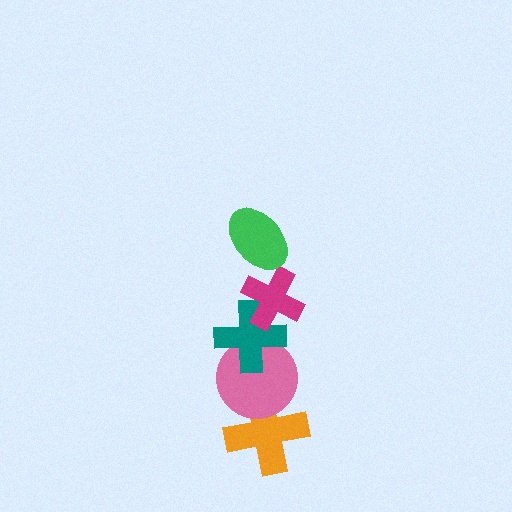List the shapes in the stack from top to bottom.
From top to bottom: the green ellipse, the magenta cross, the teal cross, the pink circle, the orange cross.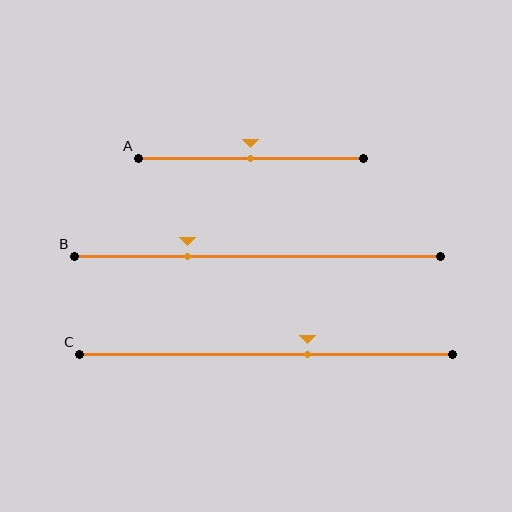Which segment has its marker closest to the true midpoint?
Segment A has its marker closest to the true midpoint.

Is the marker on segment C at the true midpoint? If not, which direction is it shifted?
No, the marker on segment C is shifted to the right by about 11% of the segment length.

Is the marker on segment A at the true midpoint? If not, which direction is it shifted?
Yes, the marker on segment A is at the true midpoint.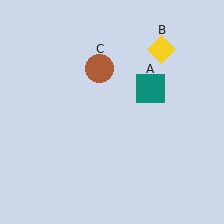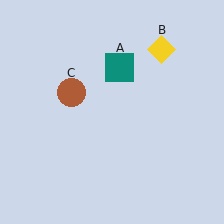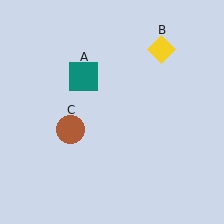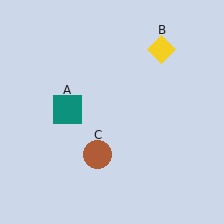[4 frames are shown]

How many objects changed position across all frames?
2 objects changed position: teal square (object A), brown circle (object C).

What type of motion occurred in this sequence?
The teal square (object A), brown circle (object C) rotated counterclockwise around the center of the scene.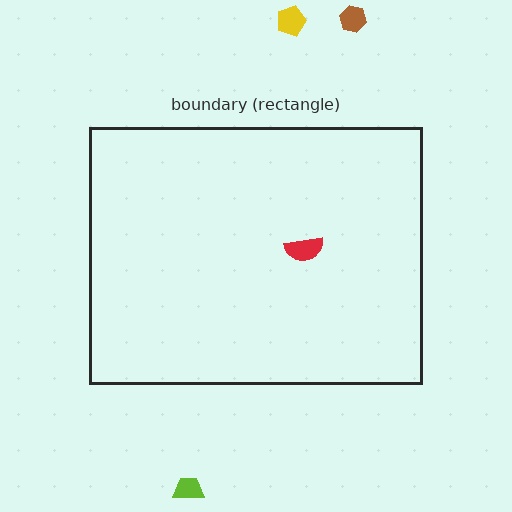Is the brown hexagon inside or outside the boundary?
Outside.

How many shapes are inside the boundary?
1 inside, 3 outside.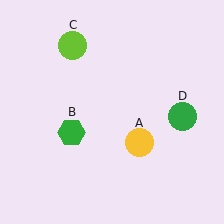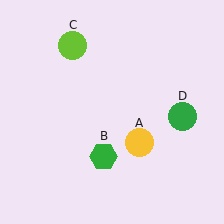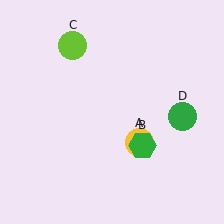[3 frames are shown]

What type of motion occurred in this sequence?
The green hexagon (object B) rotated counterclockwise around the center of the scene.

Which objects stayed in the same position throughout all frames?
Yellow circle (object A) and lime circle (object C) and green circle (object D) remained stationary.